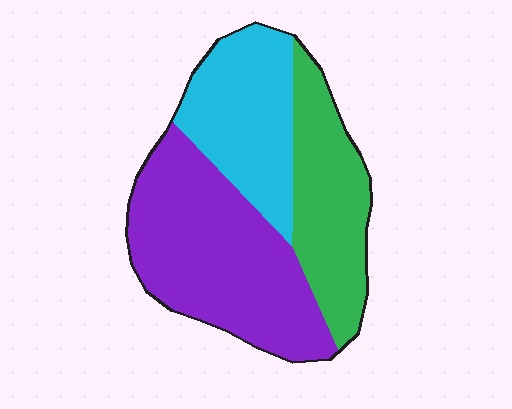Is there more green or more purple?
Purple.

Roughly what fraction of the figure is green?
Green covers about 25% of the figure.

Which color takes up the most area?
Purple, at roughly 45%.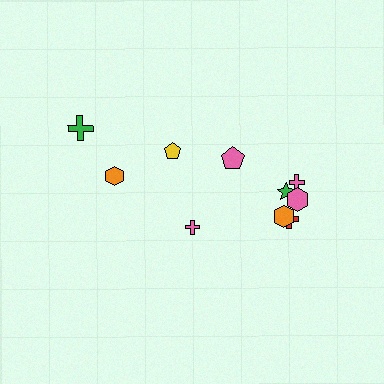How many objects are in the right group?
There are 6 objects.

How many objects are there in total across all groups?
There are 10 objects.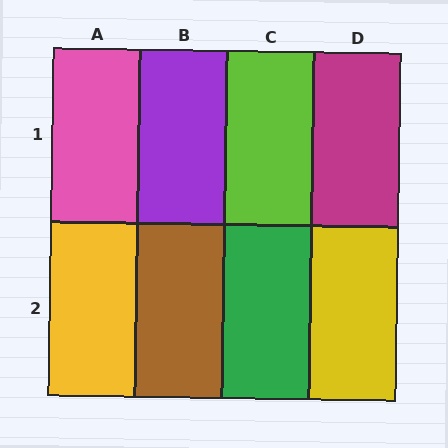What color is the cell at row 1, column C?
Lime.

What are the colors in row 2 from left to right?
Yellow, brown, green, yellow.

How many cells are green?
1 cell is green.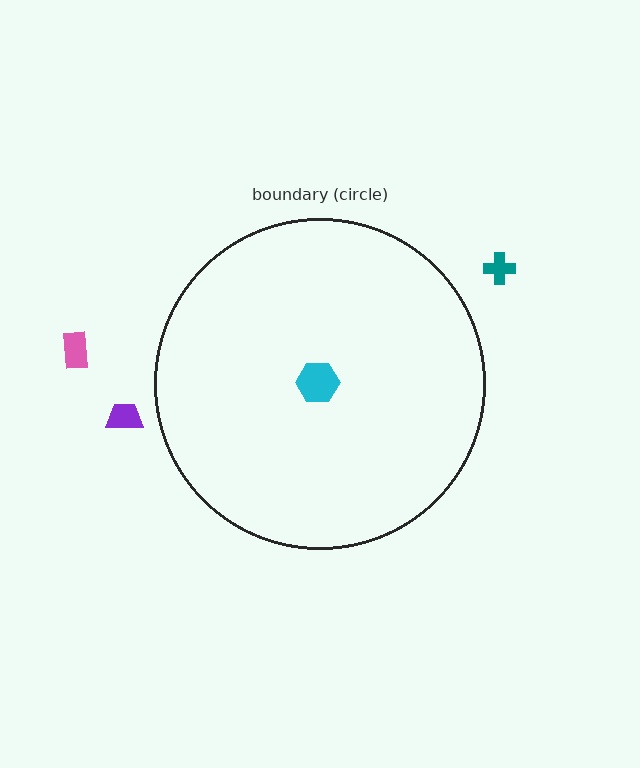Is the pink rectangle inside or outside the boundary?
Outside.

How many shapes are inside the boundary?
1 inside, 3 outside.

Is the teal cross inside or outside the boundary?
Outside.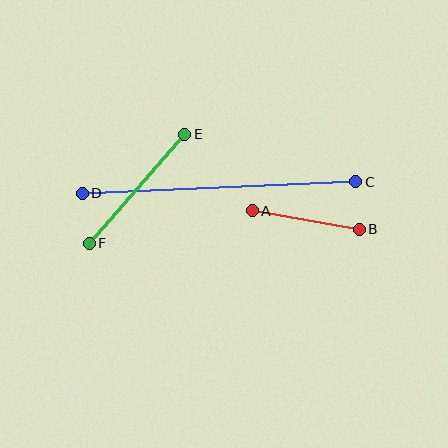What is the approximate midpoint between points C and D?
The midpoint is at approximately (219, 187) pixels.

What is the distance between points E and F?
The distance is approximately 145 pixels.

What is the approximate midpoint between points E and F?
The midpoint is at approximately (137, 189) pixels.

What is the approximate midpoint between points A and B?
The midpoint is at approximately (306, 220) pixels.